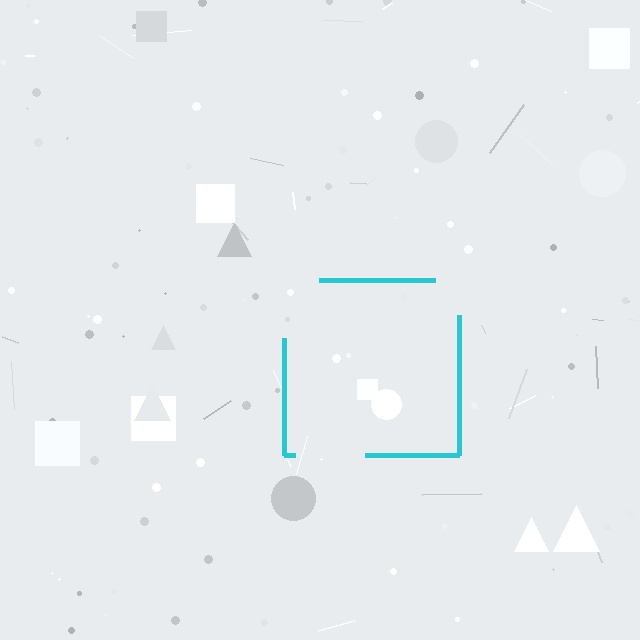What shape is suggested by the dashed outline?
The dashed outline suggests a square.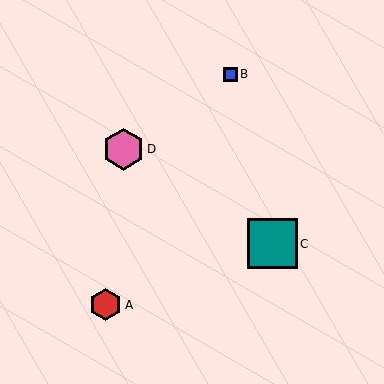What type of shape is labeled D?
Shape D is a pink hexagon.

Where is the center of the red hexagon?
The center of the red hexagon is at (105, 305).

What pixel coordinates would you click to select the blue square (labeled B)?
Click at (230, 74) to select the blue square B.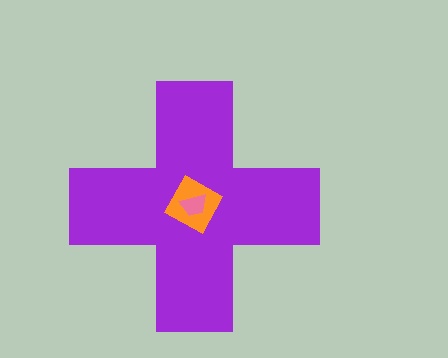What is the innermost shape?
The pink trapezoid.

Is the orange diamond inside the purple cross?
Yes.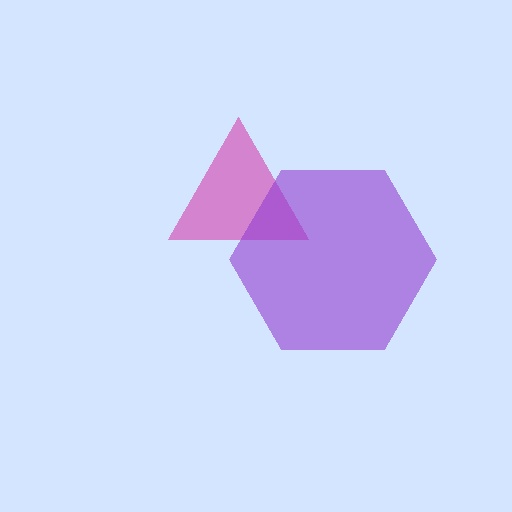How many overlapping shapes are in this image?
There are 2 overlapping shapes in the image.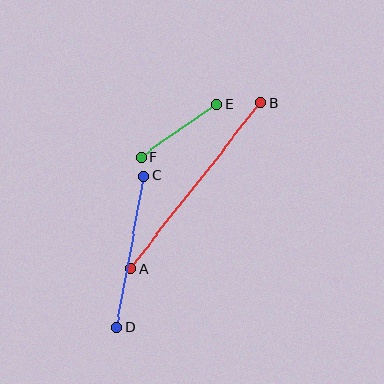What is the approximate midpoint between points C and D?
The midpoint is at approximately (130, 251) pixels.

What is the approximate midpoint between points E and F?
The midpoint is at approximately (179, 131) pixels.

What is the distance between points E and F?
The distance is approximately 93 pixels.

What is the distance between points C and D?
The distance is approximately 154 pixels.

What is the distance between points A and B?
The distance is approximately 210 pixels.